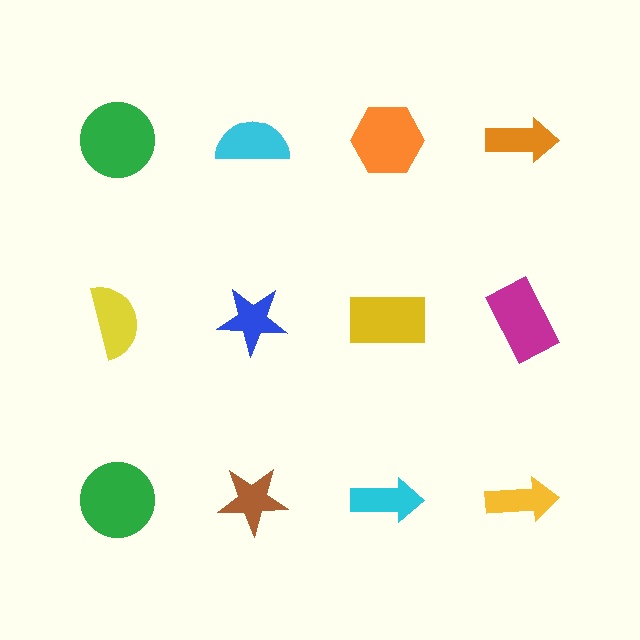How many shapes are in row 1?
4 shapes.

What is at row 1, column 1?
A green circle.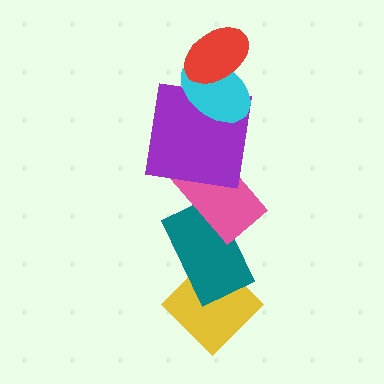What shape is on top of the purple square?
The cyan ellipse is on top of the purple square.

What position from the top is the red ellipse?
The red ellipse is 1st from the top.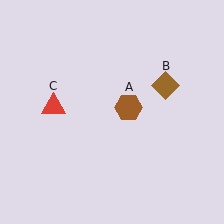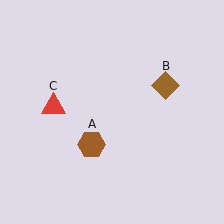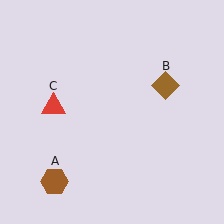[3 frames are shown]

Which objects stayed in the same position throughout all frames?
Brown diamond (object B) and red triangle (object C) remained stationary.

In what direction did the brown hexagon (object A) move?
The brown hexagon (object A) moved down and to the left.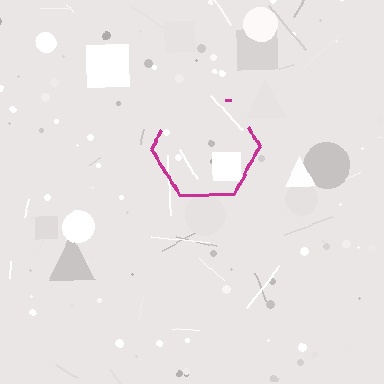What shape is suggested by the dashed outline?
The dashed outline suggests a hexagon.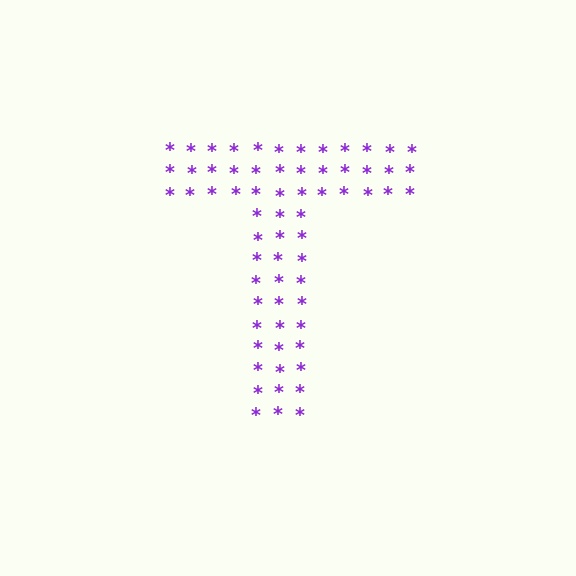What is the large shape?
The large shape is the letter T.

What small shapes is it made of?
It is made of small asterisks.